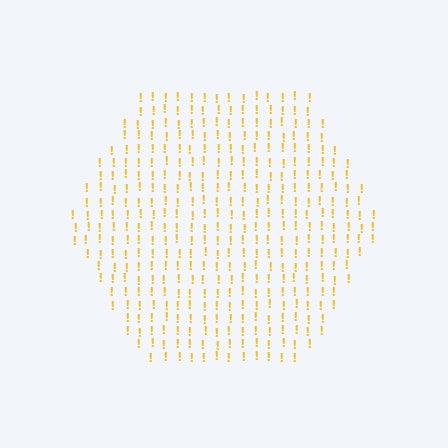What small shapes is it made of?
It is made of small exclamation marks.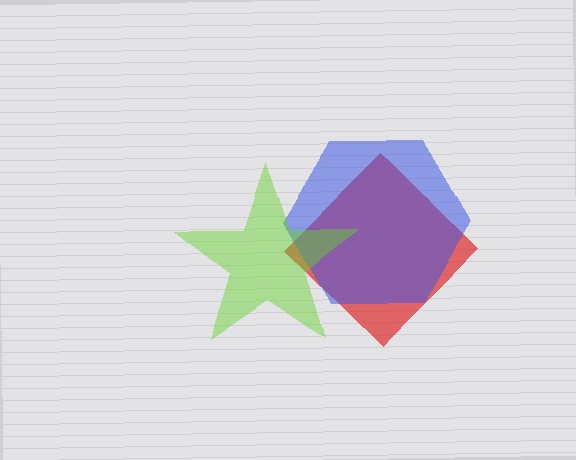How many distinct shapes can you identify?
There are 3 distinct shapes: a red diamond, a blue hexagon, a lime star.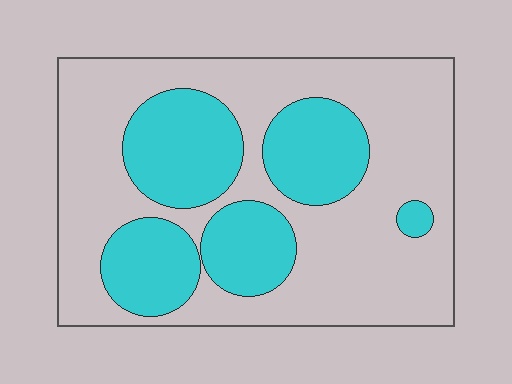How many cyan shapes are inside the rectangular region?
5.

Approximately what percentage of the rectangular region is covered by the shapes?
Approximately 35%.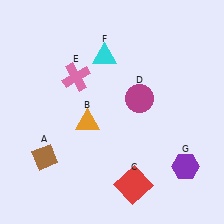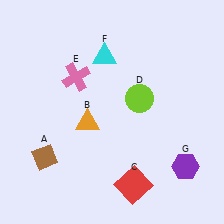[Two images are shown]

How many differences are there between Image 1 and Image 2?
There is 1 difference between the two images.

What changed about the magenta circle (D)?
In Image 1, D is magenta. In Image 2, it changed to lime.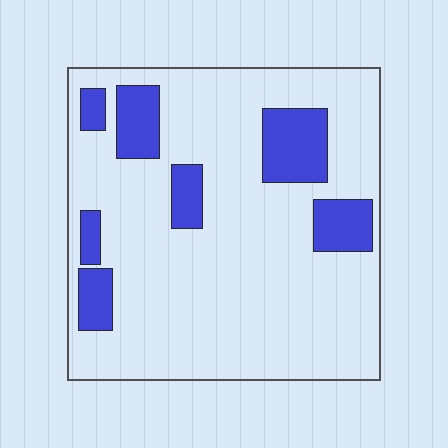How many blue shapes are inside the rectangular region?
7.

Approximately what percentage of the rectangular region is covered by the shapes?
Approximately 20%.